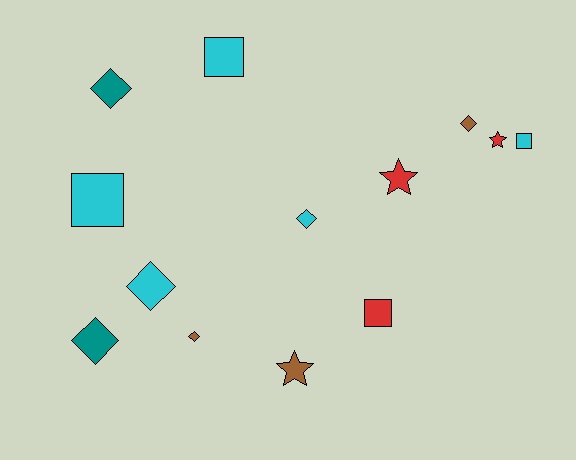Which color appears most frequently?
Cyan, with 5 objects.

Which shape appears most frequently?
Diamond, with 6 objects.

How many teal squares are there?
There are no teal squares.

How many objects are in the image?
There are 13 objects.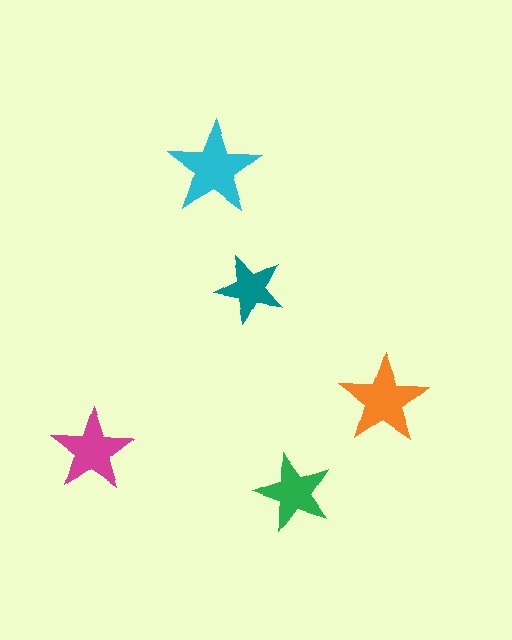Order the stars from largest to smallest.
the cyan one, the orange one, the magenta one, the green one, the teal one.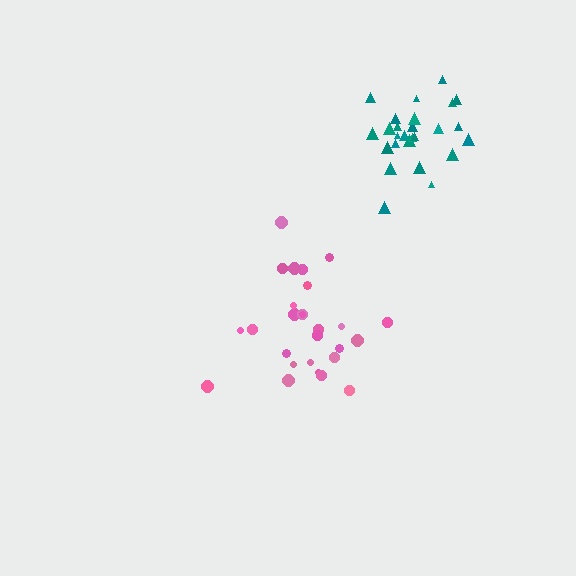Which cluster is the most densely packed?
Teal.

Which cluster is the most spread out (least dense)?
Pink.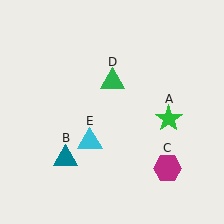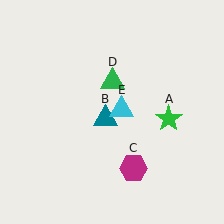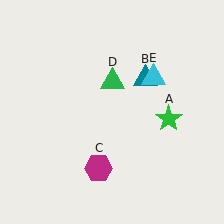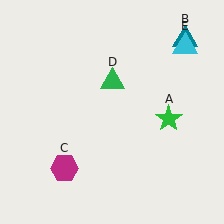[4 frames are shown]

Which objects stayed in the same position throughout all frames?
Green star (object A) and green triangle (object D) remained stationary.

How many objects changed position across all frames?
3 objects changed position: teal triangle (object B), magenta hexagon (object C), cyan triangle (object E).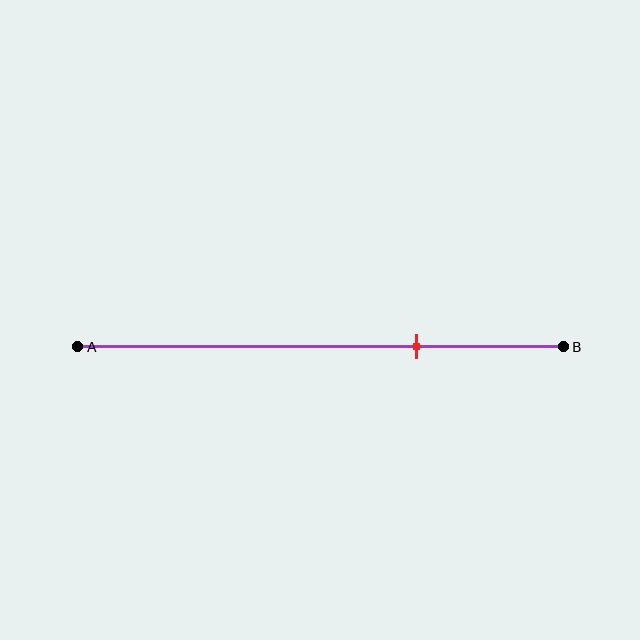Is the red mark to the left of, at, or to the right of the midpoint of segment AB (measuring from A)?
The red mark is to the right of the midpoint of segment AB.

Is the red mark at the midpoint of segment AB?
No, the mark is at about 70% from A, not at the 50% midpoint.